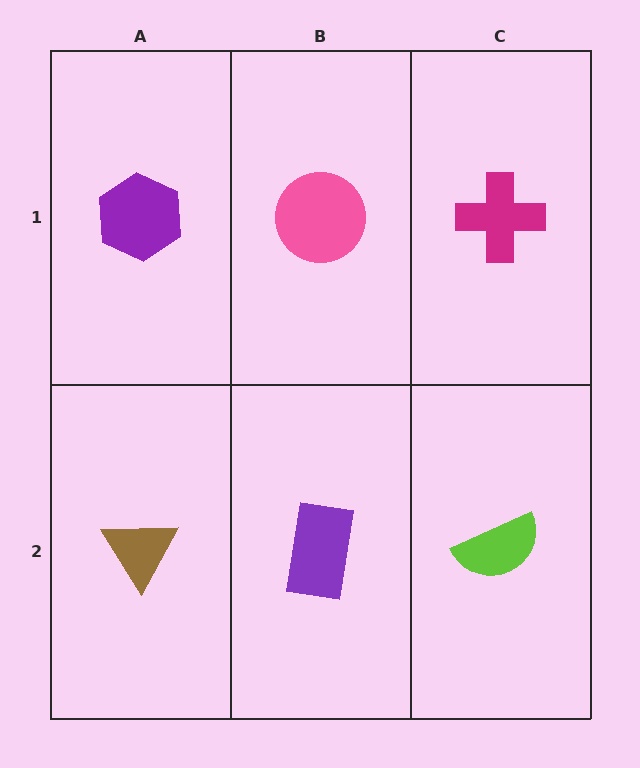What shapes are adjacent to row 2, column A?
A purple hexagon (row 1, column A), a purple rectangle (row 2, column B).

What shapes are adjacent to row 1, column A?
A brown triangle (row 2, column A), a pink circle (row 1, column B).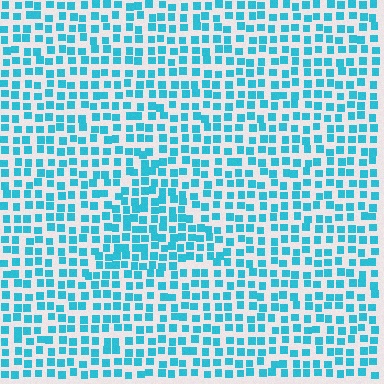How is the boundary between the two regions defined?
The boundary is defined by a change in element density (approximately 1.4x ratio). All elements are the same color, size, and shape.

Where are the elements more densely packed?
The elements are more densely packed inside the triangle boundary.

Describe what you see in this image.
The image contains small cyan elements arranged at two different densities. A triangle-shaped region is visible where the elements are more densely packed than the surrounding area.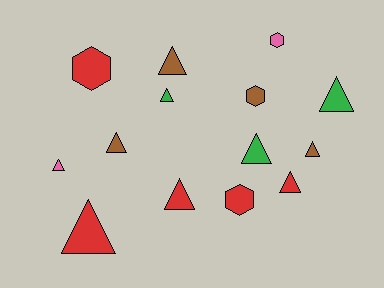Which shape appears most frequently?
Triangle, with 10 objects.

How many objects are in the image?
There are 14 objects.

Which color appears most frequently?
Red, with 5 objects.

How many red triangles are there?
There are 3 red triangles.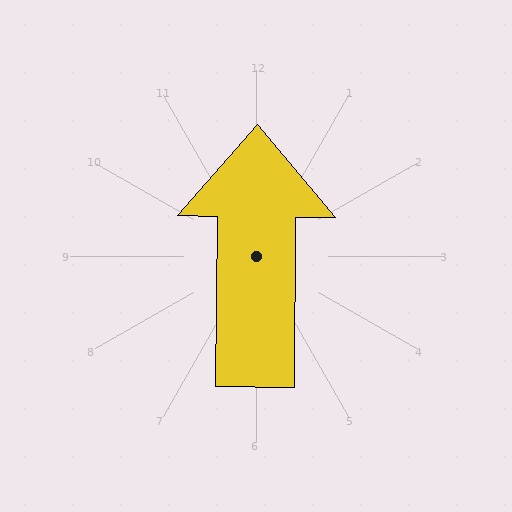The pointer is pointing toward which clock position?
Roughly 12 o'clock.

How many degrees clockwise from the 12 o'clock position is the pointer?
Approximately 1 degrees.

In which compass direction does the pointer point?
North.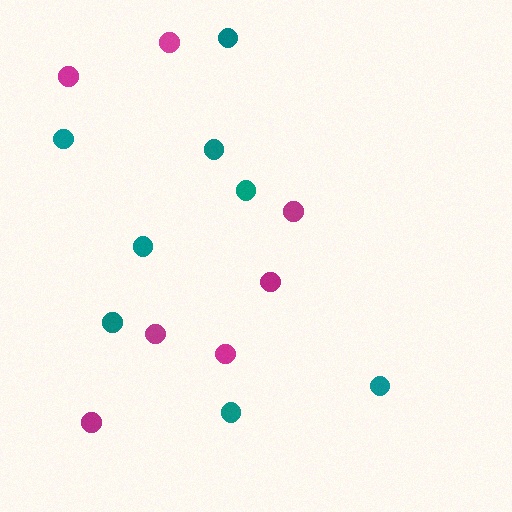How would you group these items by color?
There are 2 groups: one group of teal circles (8) and one group of magenta circles (7).